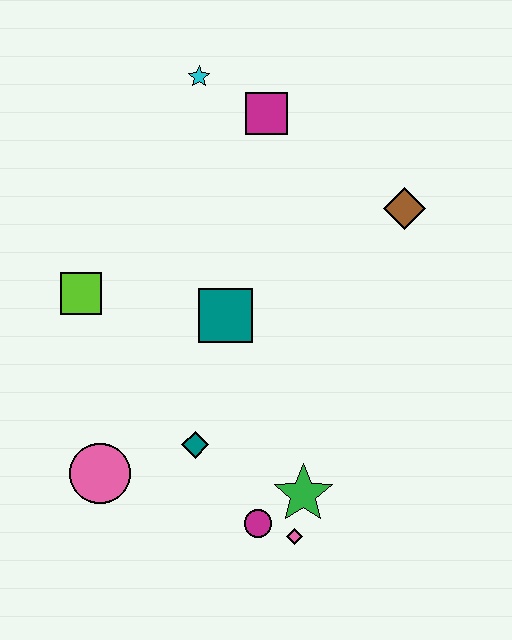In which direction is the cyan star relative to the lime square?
The cyan star is above the lime square.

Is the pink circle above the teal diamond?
No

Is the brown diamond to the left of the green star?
No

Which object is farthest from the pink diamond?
The cyan star is farthest from the pink diamond.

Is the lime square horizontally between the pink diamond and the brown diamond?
No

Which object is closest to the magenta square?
The cyan star is closest to the magenta square.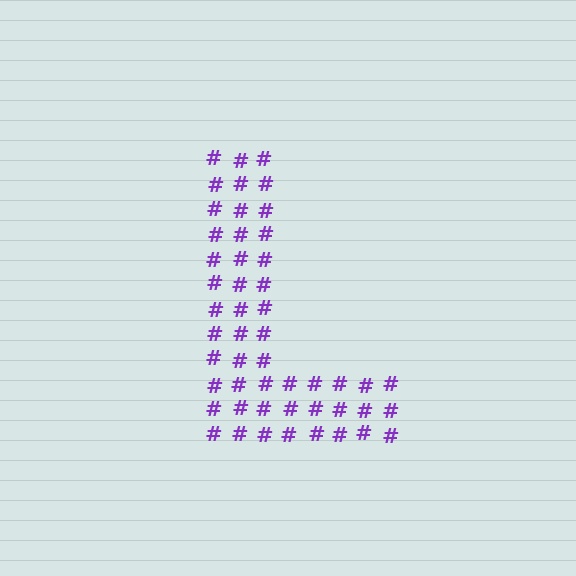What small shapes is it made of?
It is made of small hash symbols.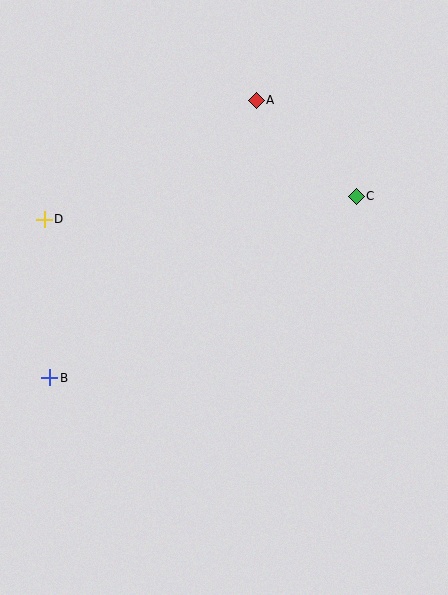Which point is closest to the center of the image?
Point C at (356, 196) is closest to the center.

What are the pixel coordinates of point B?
Point B is at (50, 378).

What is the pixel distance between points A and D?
The distance between A and D is 243 pixels.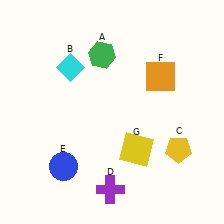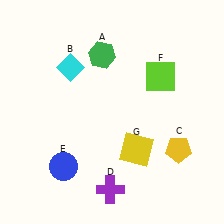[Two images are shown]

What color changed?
The square (F) changed from orange in Image 1 to lime in Image 2.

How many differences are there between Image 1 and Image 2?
There is 1 difference between the two images.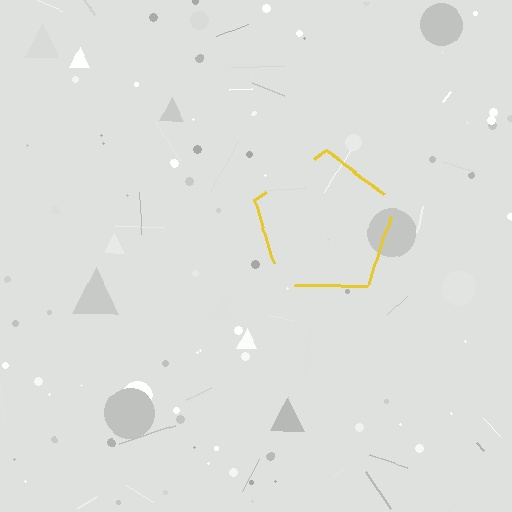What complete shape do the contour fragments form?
The contour fragments form a pentagon.